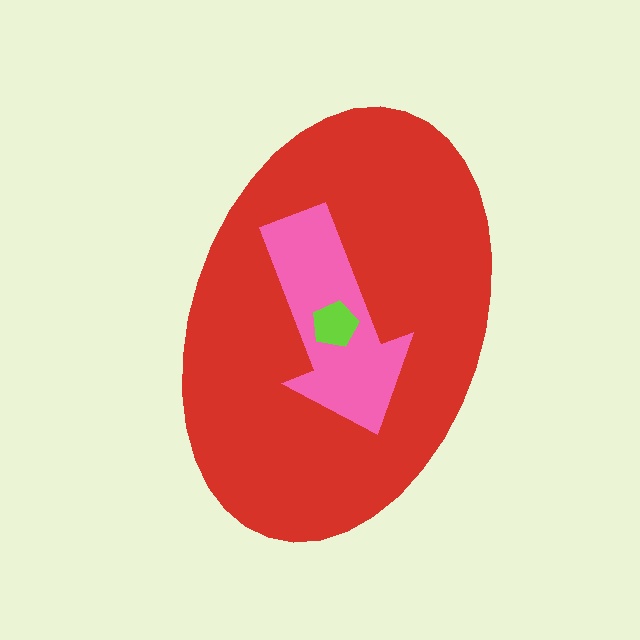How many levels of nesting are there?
3.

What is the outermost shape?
The red ellipse.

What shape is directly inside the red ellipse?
The pink arrow.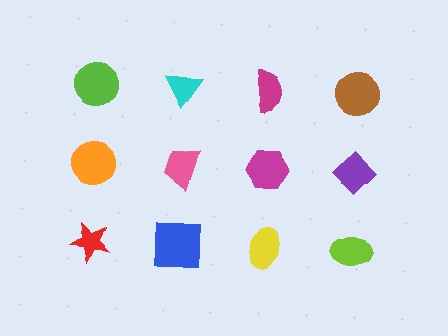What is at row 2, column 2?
A pink trapezoid.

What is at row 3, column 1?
A red star.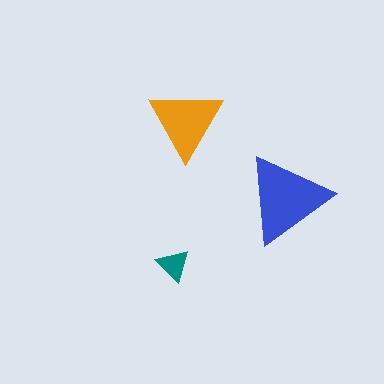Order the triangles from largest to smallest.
the blue one, the orange one, the teal one.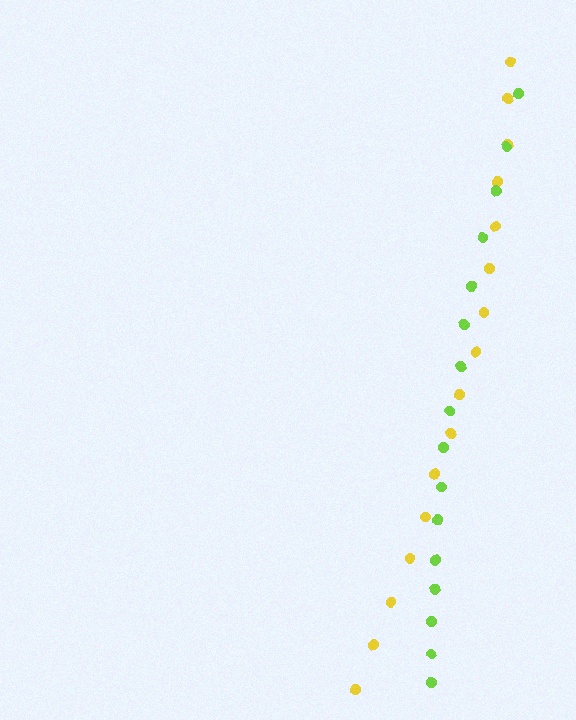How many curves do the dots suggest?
There are 2 distinct paths.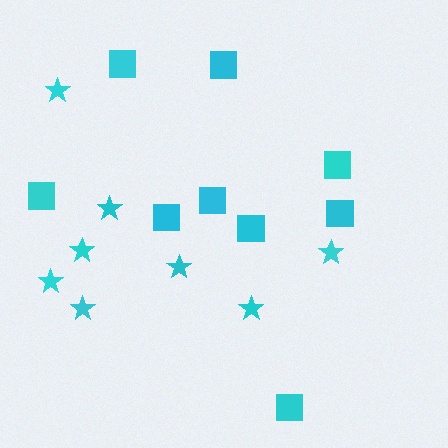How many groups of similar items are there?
There are 2 groups: one group of squares (9) and one group of stars (8).